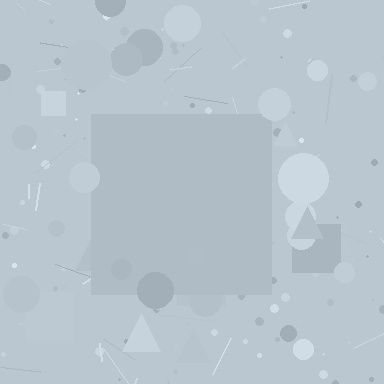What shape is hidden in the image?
A square is hidden in the image.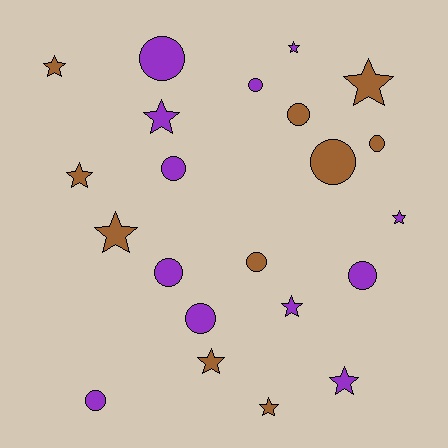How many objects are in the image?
There are 22 objects.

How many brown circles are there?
There are 4 brown circles.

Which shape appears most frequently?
Star, with 11 objects.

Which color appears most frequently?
Purple, with 12 objects.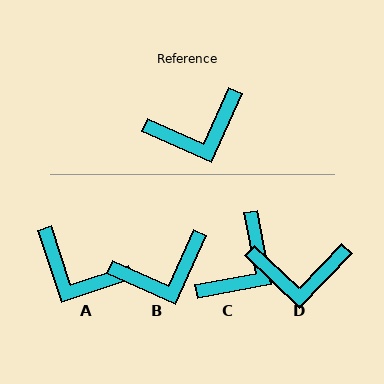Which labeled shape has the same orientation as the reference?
B.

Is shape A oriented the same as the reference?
No, it is off by about 48 degrees.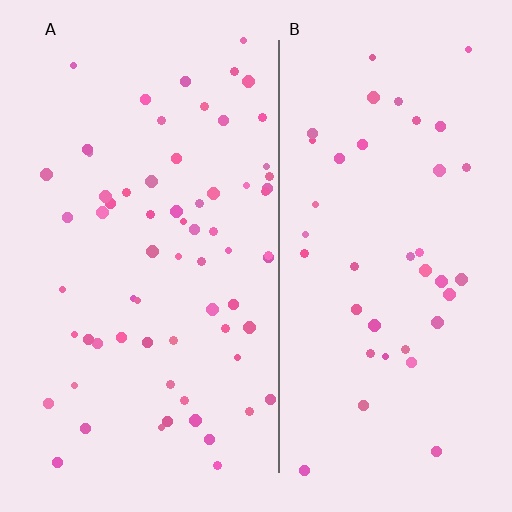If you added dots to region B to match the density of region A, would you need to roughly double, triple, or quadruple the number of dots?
Approximately double.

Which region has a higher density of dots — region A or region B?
A (the left).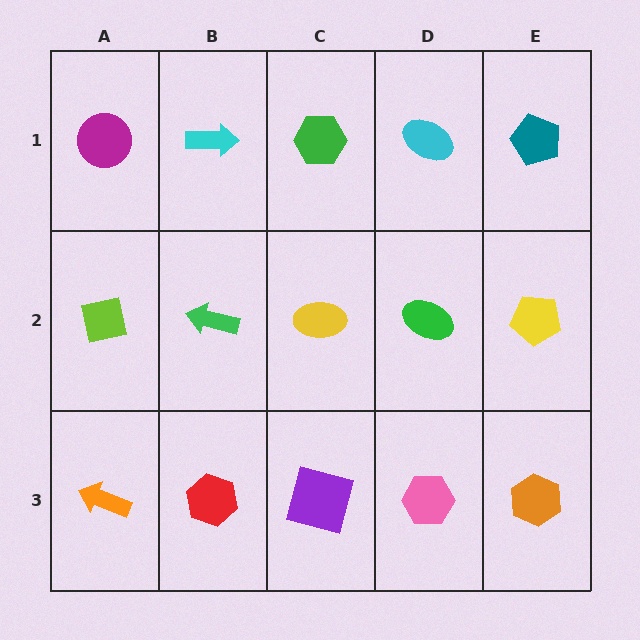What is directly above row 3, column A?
A lime square.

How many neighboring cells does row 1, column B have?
3.